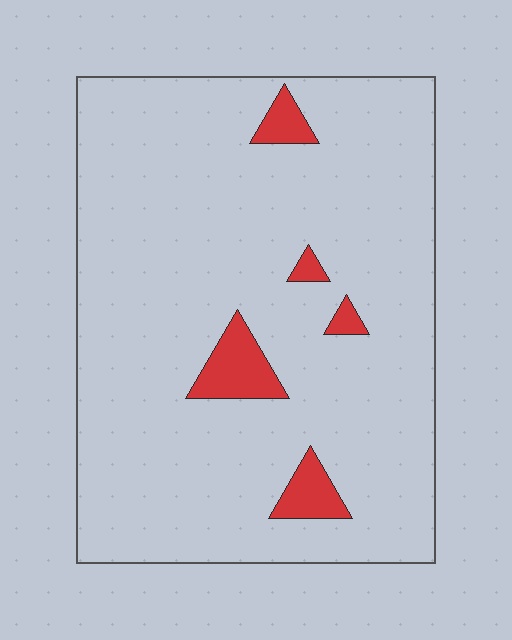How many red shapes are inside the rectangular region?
5.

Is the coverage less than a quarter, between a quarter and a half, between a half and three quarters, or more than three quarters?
Less than a quarter.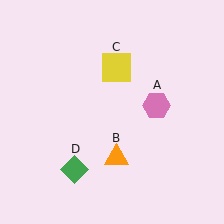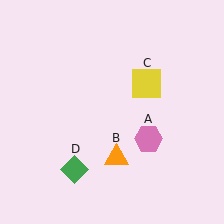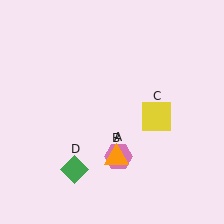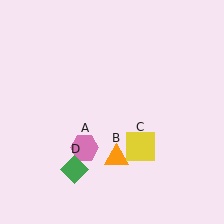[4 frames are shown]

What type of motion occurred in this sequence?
The pink hexagon (object A), yellow square (object C) rotated clockwise around the center of the scene.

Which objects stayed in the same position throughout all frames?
Orange triangle (object B) and green diamond (object D) remained stationary.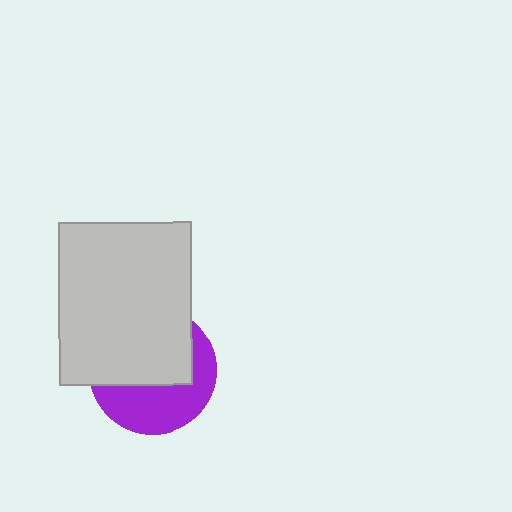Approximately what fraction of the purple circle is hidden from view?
Roughly 56% of the purple circle is hidden behind the light gray rectangle.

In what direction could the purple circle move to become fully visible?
The purple circle could move down. That would shift it out from behind the light gray rectangle entirely.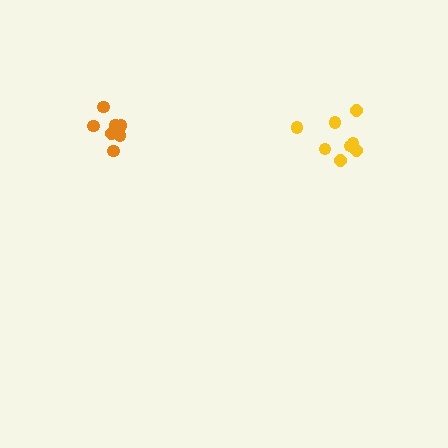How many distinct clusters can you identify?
There are 2 distinct clusters.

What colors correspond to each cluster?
The clusters are colored: orange, yellow.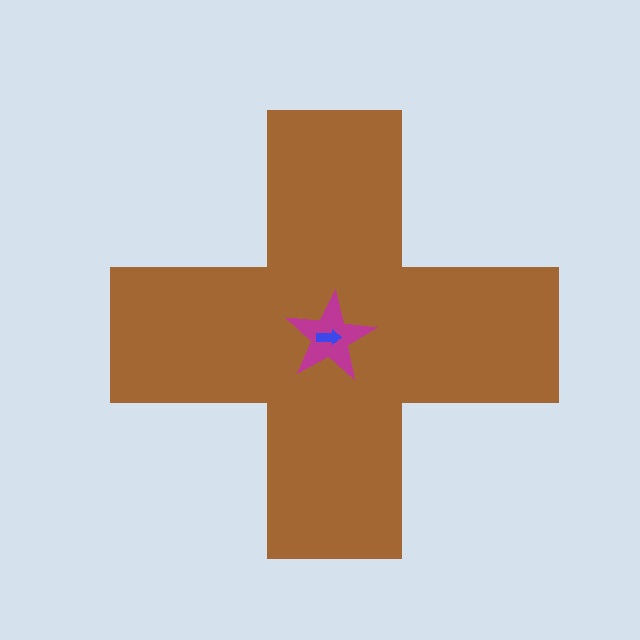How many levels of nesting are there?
3.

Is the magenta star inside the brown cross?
Yes.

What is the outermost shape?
The brown cross.